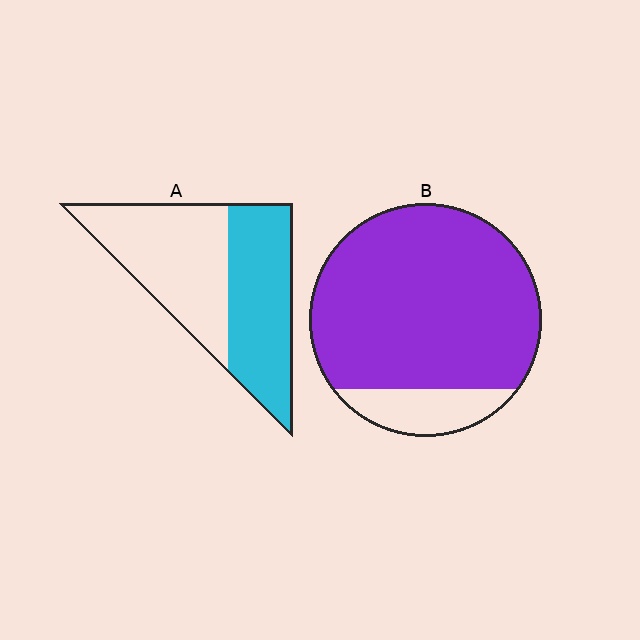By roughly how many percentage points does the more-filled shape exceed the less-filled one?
By roughly 35 percentage points (B over A).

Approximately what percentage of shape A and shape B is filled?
A is approximately 50% and B is approximately 85%.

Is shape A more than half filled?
Roughly half.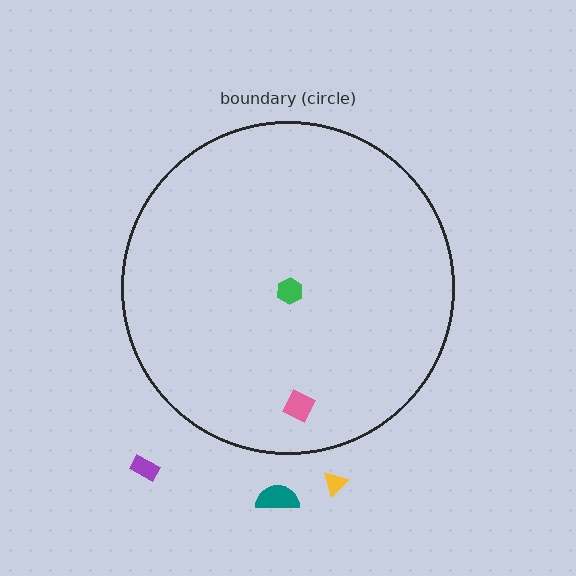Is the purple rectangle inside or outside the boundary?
Outside.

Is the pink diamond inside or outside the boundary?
Inside.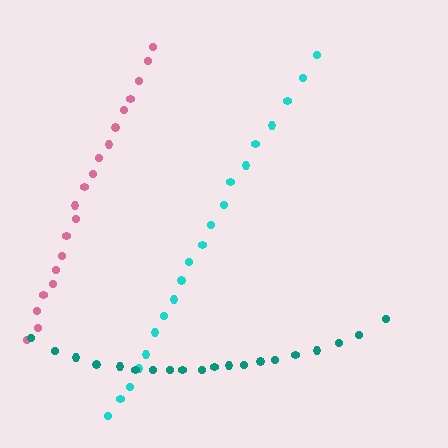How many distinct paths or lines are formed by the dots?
There are 3 distinct paths.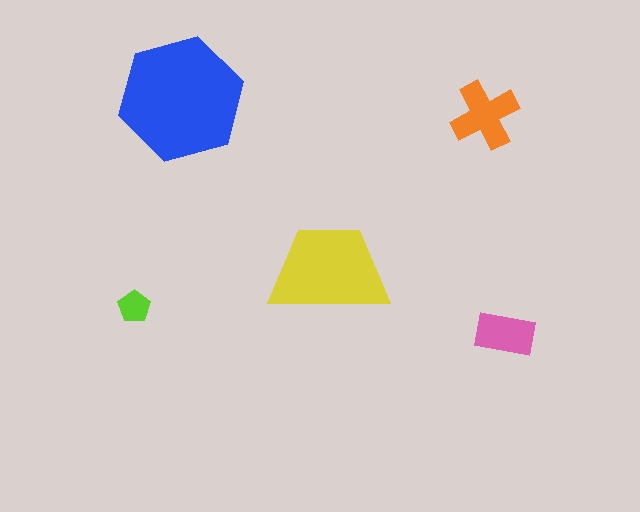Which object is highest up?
The blue hexagon is topmost.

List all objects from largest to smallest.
The blue hexagon, the yellow trapezoid, the orange cross, the pink rectangle, the lime pentagon.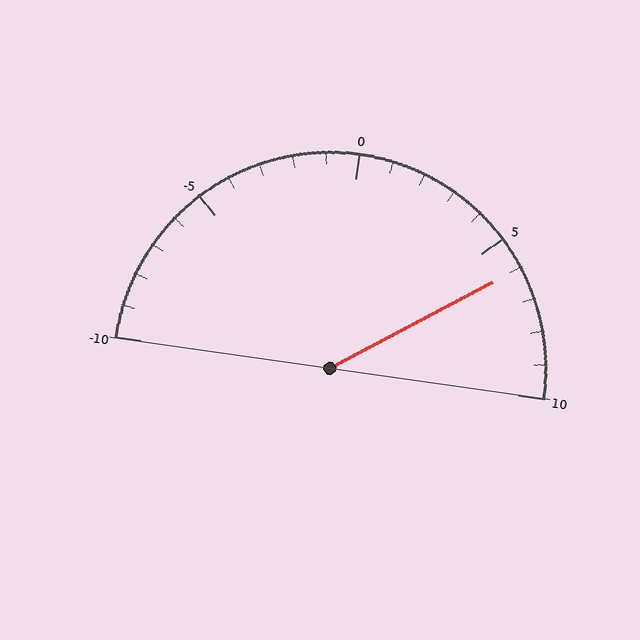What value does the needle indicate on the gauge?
The needle indicates approximately 6.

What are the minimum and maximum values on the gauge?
The gauge ranges from -10 to 10.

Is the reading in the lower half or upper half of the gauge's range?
The reading is in the upper half of the range (-10 to 10).